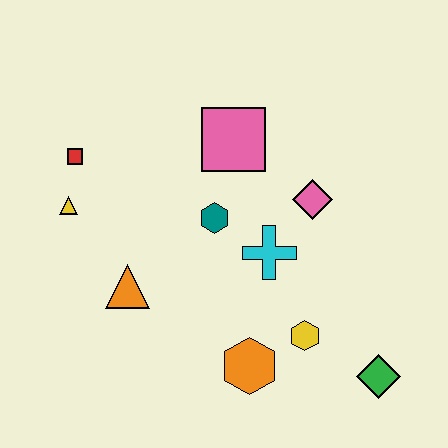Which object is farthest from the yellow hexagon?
The red square is farthest from the yellow hexagon.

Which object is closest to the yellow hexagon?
The orange hexagon is closest to the yellow hexagon.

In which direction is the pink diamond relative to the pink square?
The pink diamond is to the right of the pink square.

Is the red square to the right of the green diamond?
No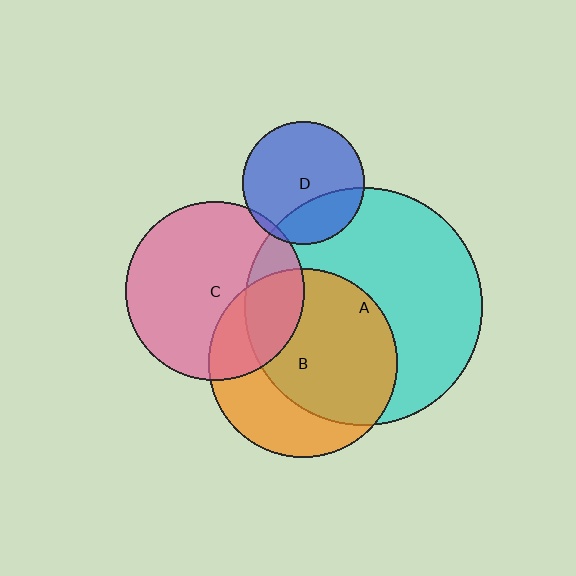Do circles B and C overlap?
Yes.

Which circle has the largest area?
Circle A (cyan).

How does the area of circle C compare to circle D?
Approximately 2.1 times.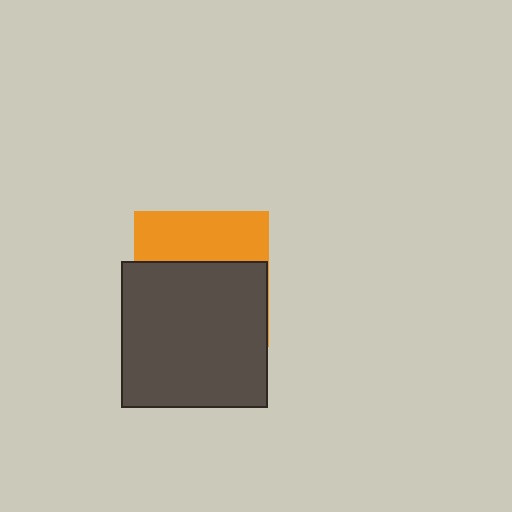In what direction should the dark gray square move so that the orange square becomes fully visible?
The dark gray square should move down. That is the shortest direction to clear the overlap and leave the orange square fully visible.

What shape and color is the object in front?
The object in front is a dark gray square.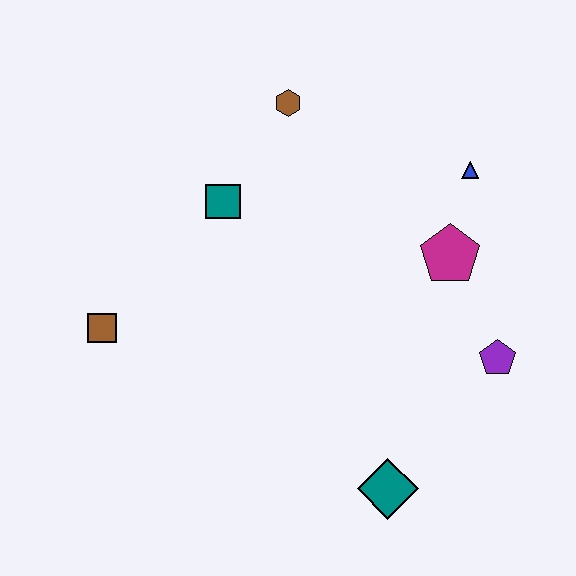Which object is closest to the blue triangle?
The magenta pentagon is closest to the blue triangle.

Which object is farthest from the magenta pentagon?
The brown square is farthest from the magenta pentagon.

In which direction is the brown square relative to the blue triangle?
The brown square is to the left of the blue triangle.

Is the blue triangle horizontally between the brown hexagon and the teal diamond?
No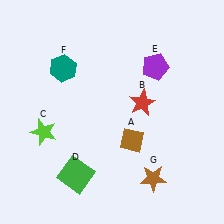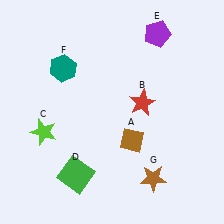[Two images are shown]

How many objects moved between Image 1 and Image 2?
1 object moved between the two images.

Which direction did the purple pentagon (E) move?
The purple pentagon (E) moved up.